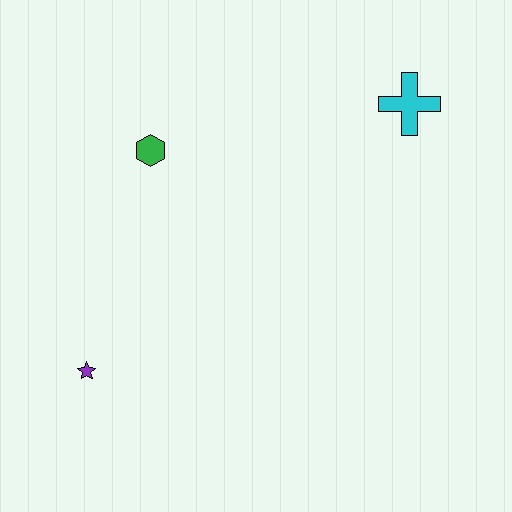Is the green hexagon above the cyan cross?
No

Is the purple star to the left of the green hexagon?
Yes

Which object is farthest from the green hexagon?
The cyan cross is farthest from the green hexagon.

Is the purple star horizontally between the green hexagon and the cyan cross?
No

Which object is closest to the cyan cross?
The green hexagon is closest to the cyan cross.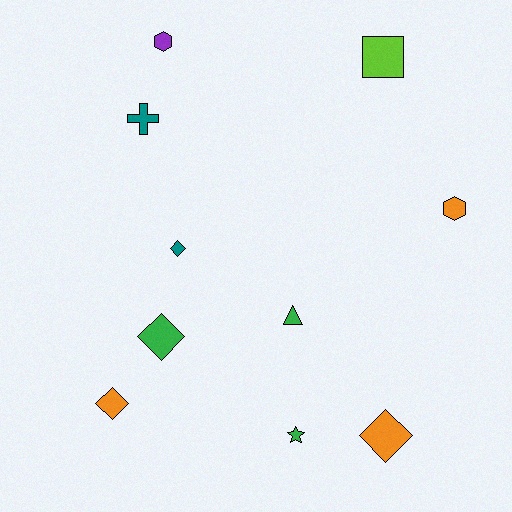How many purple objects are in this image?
There is 1 purple object.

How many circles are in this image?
There are no circles.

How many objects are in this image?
There are 10 objects.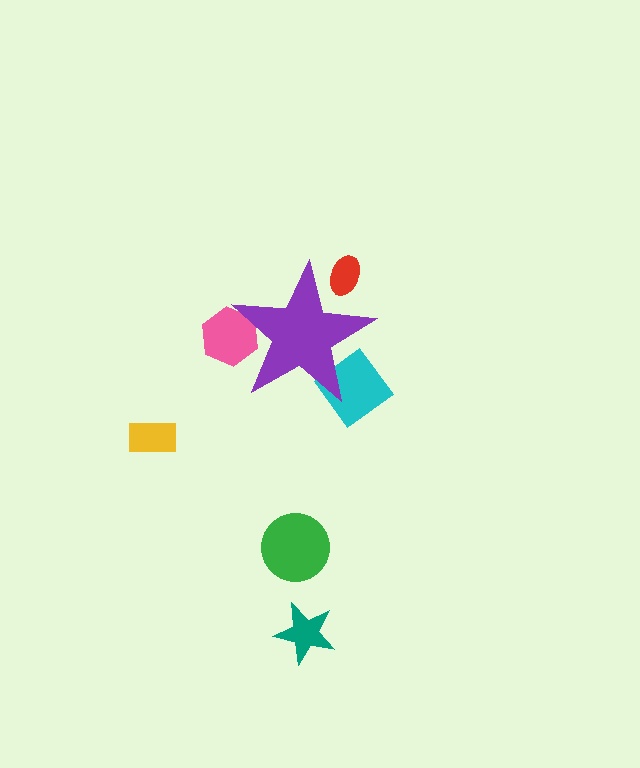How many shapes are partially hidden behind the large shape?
3 shapes are partially hidden.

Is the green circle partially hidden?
No, the green circle is fully visible.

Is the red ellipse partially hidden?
Yes, the red ellipse is partially hidden behind the purple star.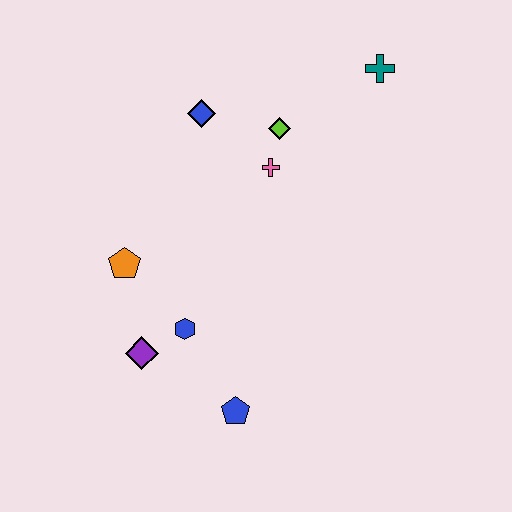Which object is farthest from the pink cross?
The blue pentagon is farthest from the pink cross.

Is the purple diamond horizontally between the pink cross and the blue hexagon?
No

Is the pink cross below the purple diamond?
No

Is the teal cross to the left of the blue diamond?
No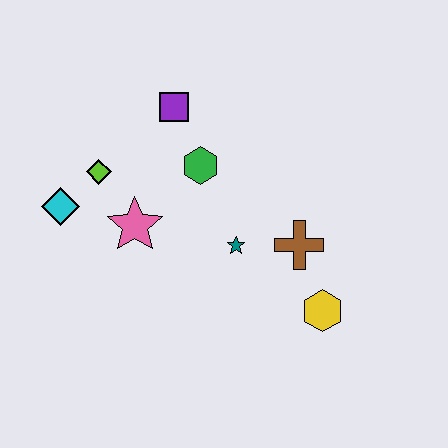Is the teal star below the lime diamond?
Yes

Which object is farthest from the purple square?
The yellow hexagon is farthest from the purple square.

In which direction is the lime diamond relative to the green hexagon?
The lime diamond is to the left of the green hexagon.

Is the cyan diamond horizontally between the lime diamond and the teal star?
No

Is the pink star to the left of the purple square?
Yes